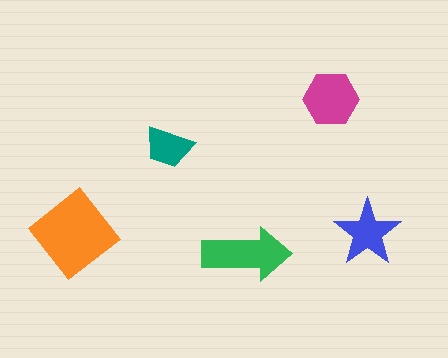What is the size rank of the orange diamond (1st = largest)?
1st.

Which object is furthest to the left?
The orange diamond is leftmost.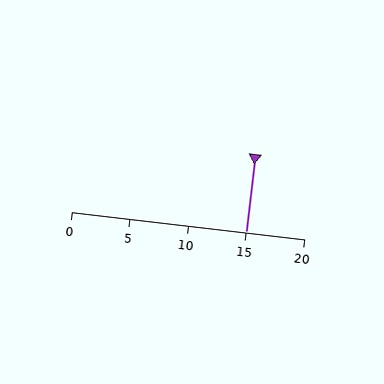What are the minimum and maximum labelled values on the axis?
The axis runs from 0 to 20.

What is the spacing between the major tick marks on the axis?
The major ticks are spaced 5 apart.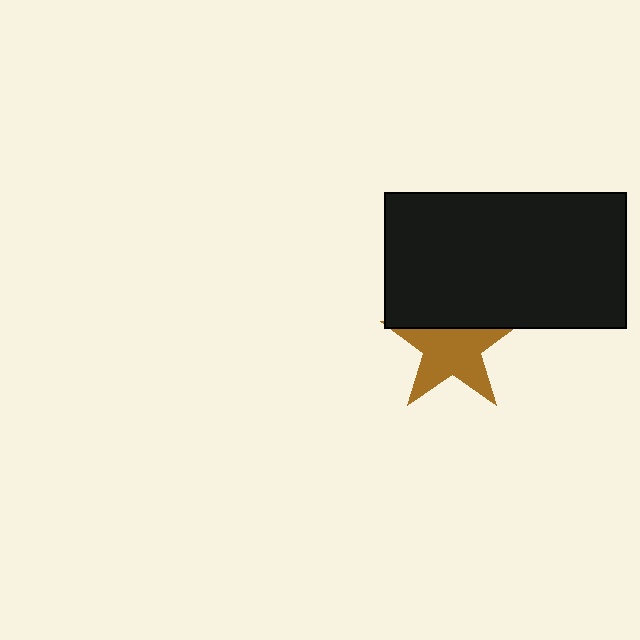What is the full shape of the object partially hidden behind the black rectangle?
The partially hidden object is a brown star.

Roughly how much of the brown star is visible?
Most of it is visible (roughly 69%).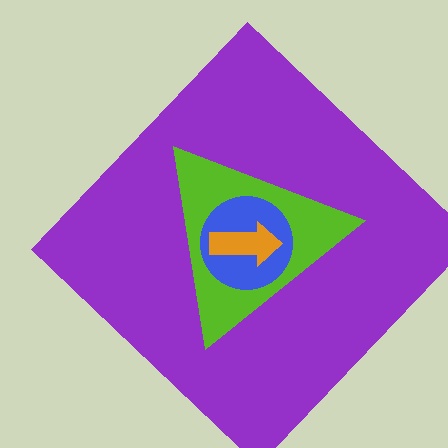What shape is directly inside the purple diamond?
The lime triangle.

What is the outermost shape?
The purple diamond.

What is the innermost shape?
The orange arrow.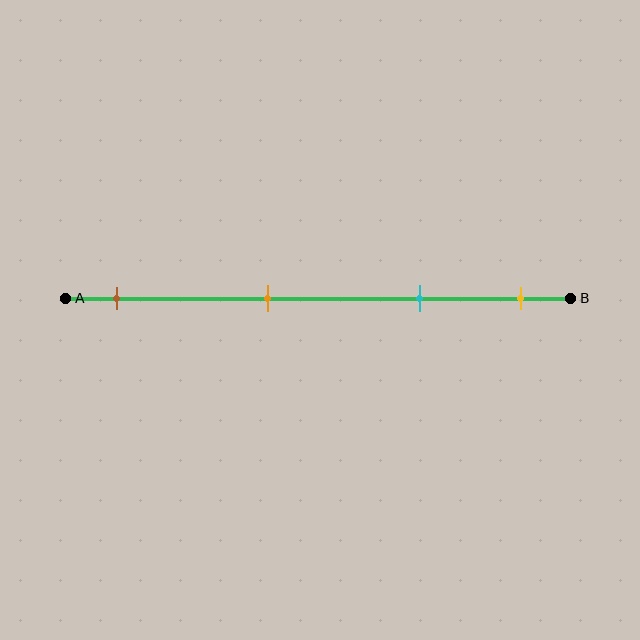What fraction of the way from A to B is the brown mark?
The brown mark is approximately 10% (0.1) of the way from A to B.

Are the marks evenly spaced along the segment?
No, the marks are not evenly spaced.